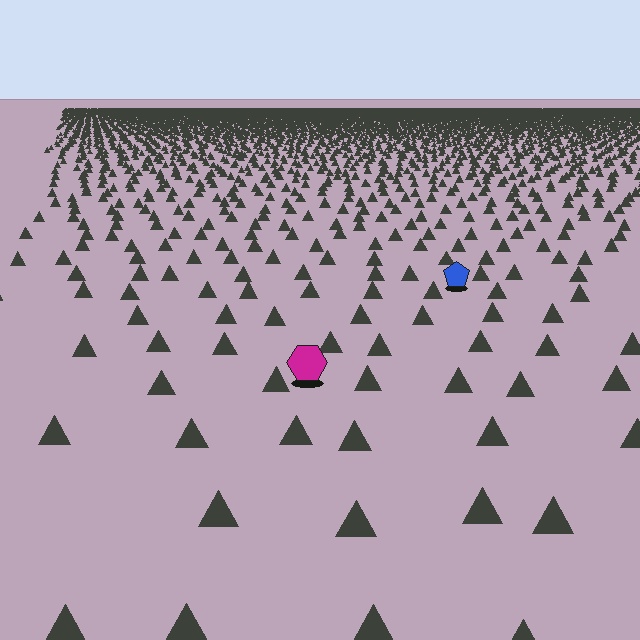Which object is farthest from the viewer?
The blue pentagon is farthest from the viewer. It appears smaller and the ground texture around it is denser.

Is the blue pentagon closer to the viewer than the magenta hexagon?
No. The magenta hexagon is closer — you can tell from the texture gradient: the ground texture is coarser near it.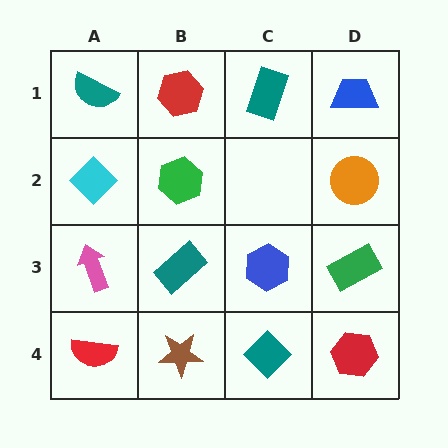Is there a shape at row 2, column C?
No, that cell is empty.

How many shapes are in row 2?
3 shapes.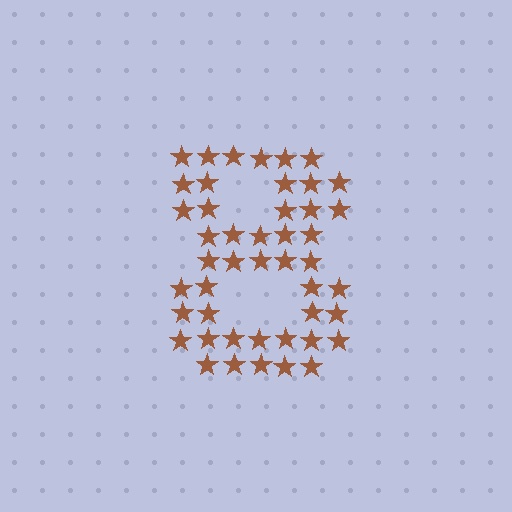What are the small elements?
The small elements are stars.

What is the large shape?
The large shape is the digit 8.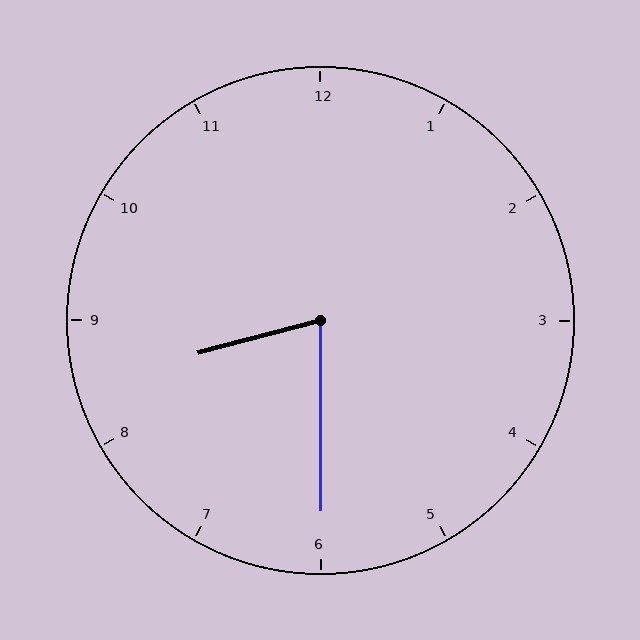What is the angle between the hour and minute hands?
Approximately 75 degrees.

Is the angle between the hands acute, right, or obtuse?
It is acute.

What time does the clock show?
8:30.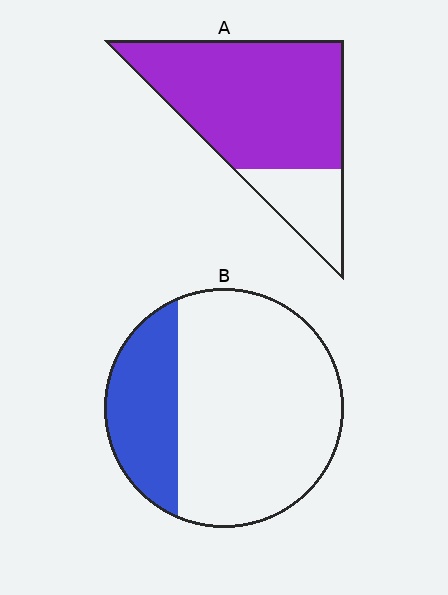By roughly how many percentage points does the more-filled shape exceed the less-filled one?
By roughly 50 percentage points (A over B).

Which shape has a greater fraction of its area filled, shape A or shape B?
Shape A.